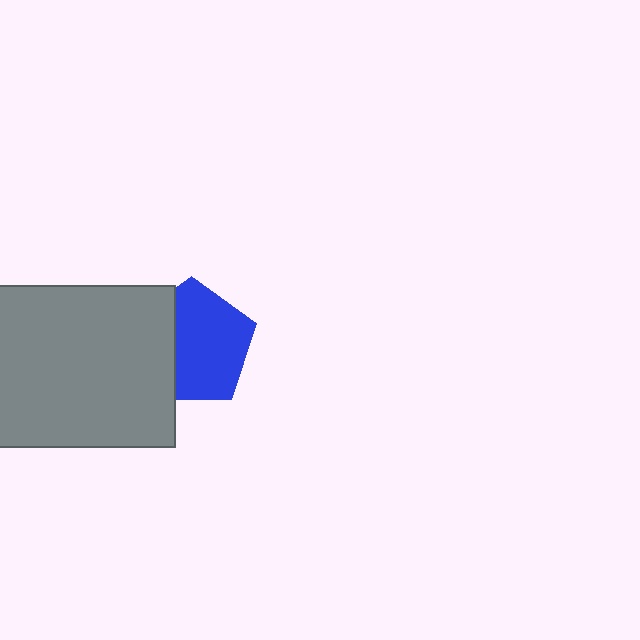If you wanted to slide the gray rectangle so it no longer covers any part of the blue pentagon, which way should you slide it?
Slide it left — that is the most direct way to separate the two shapes.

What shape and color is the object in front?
The object in front is a gray rectangle.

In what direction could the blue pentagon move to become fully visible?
The blue pentagon could move right. That would shift it out from behind the gray rectangle entirely.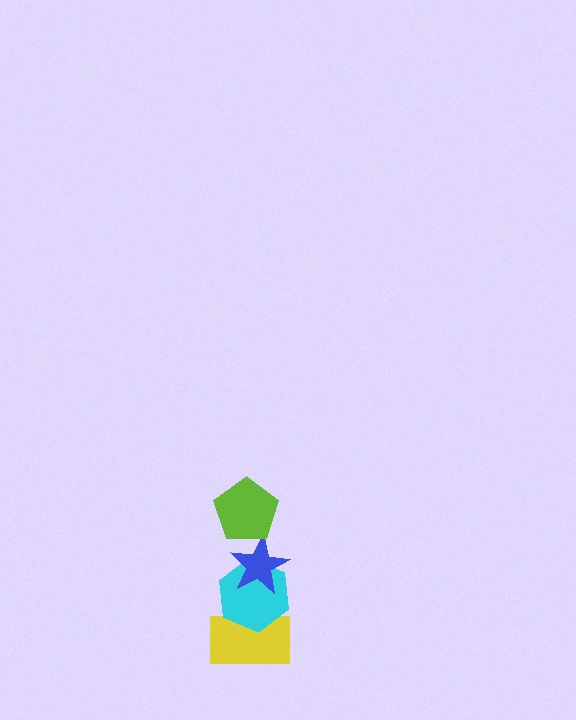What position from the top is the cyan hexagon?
The cyan hexagon is 3rd from the top.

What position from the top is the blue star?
The blue star is 2nd from the top.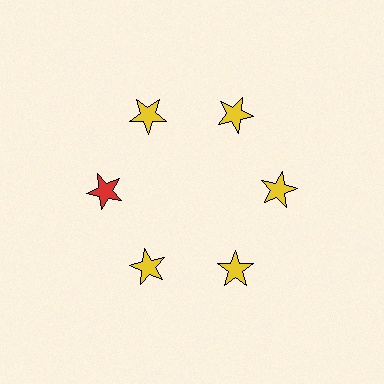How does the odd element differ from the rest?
It has a different color: red instead of yellow.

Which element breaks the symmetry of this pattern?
The red star at roughly the 9 o'clock position breaks the symmetry. All other shapes are yellow stars.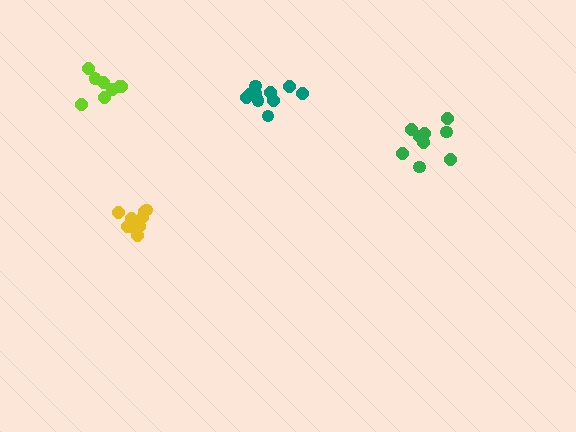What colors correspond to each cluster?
The clusters are colored: green, teal, lime, yellow.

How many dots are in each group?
Group 1: 10 dots, Group 2: 10 dots, Group 3: 8 dots, Group 4: 9 dots (37 total).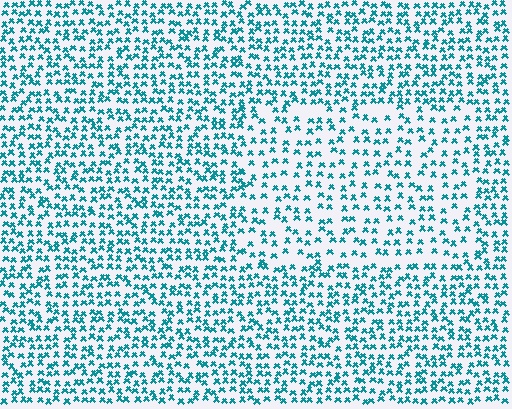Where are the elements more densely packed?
The elements are more densely packed outside the rectangle boundary.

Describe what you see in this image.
The image contains small teal elements arranged at two different densities. A rectangle-shaped region is visible where the elements are less densely packed than the surrounding area.